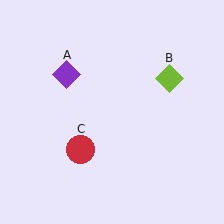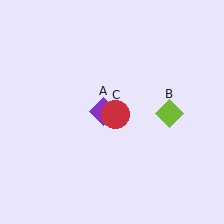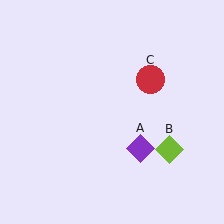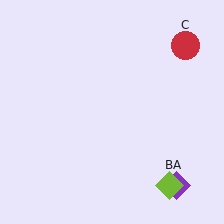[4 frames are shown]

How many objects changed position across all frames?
3 objects changed position: purple diamond (object A), lime diamond (object B), red circle (object C).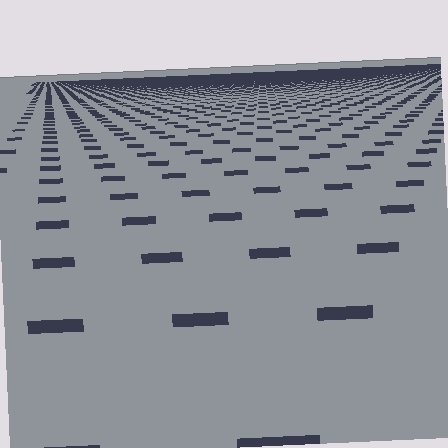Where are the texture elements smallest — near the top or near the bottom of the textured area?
Near the top.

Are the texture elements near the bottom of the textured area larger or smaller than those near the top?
Larger. Near the bottom, elements are closer to the viewer and appear at a bigger on-screen size.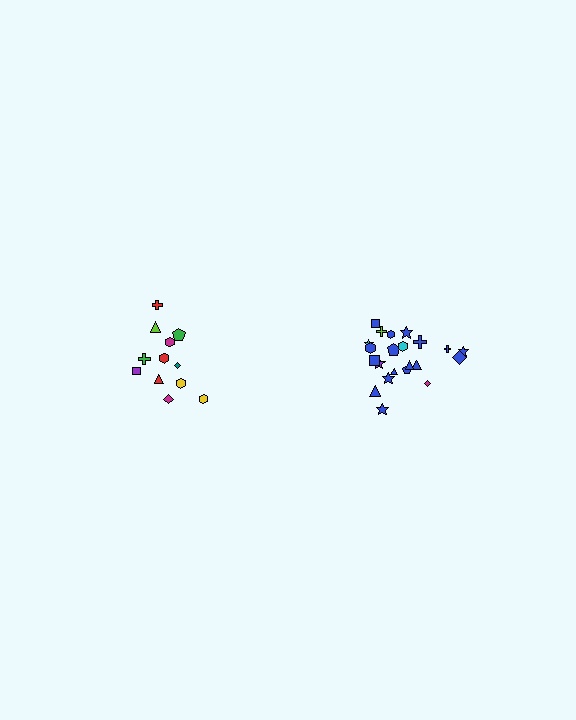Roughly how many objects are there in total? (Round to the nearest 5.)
Roughly 35 objects in total.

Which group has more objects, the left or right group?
The right group.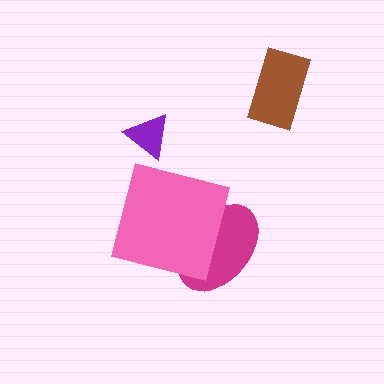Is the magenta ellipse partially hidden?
Yes, it is partially covered by another shape.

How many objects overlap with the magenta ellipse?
1 object overlaps with the magenta ellipse.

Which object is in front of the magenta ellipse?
The pink square is in front of the magenta ellipse.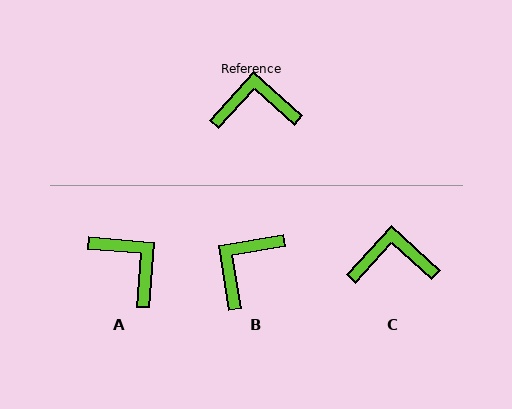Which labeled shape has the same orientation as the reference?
C.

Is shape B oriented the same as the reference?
No, it is off by about 51 degrees.